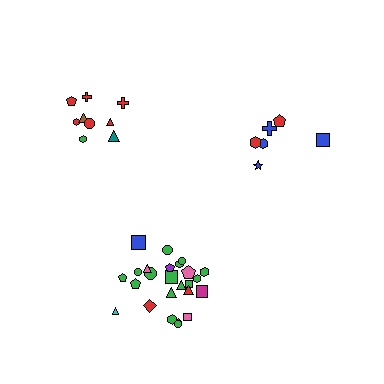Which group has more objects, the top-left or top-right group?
The top-left group.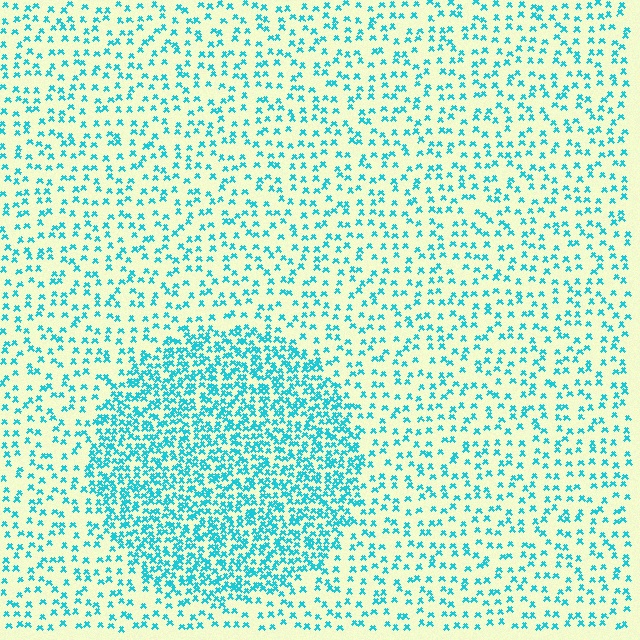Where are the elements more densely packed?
The elements are more densely packed inside the circle boundary.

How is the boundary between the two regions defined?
The boundary is defined by a change in element density (approximately 2.4x ratio). All elements are the same color, size, and shape.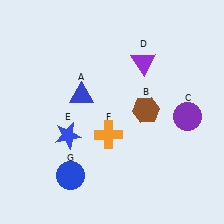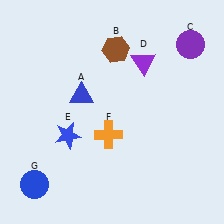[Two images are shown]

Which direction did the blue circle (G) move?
The blue circle (G) moved left.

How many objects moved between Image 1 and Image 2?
3 objects moved between the two images.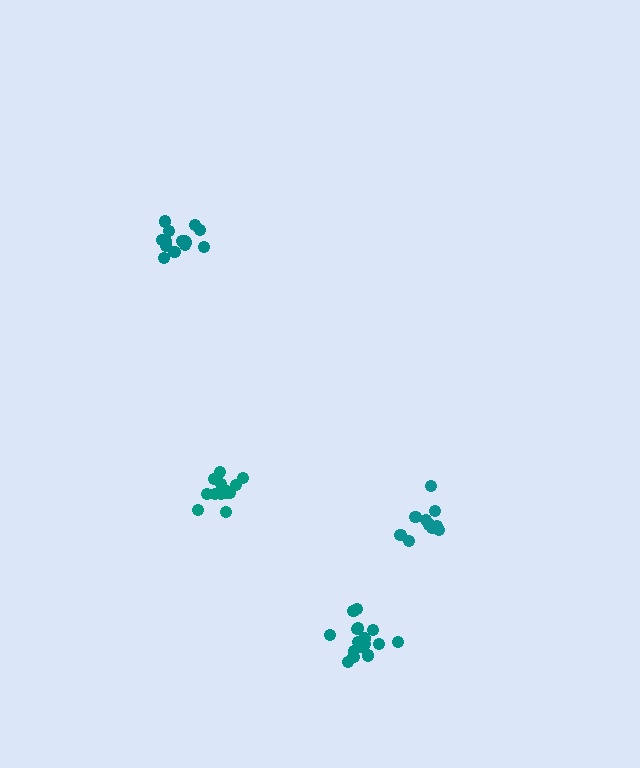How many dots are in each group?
Group 1: 11 dots, Group 2: 15 dots, Group 3: 17 dots, Group 4: 15 dots (58 total).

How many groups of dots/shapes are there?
There are 4 groups.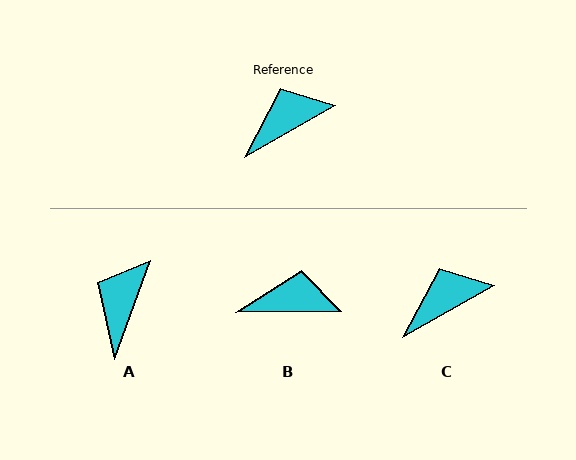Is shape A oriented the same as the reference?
No, it is off by about 40 degrees.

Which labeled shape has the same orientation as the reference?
C.